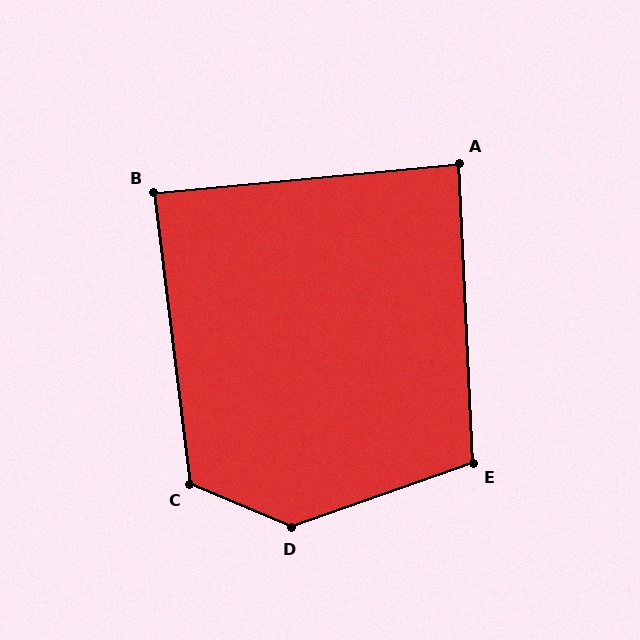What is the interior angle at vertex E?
Approximately 107 degrees (obtuse).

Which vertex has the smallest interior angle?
A, at approximately 87 degrees.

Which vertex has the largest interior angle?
D, at approximately 137 degrees.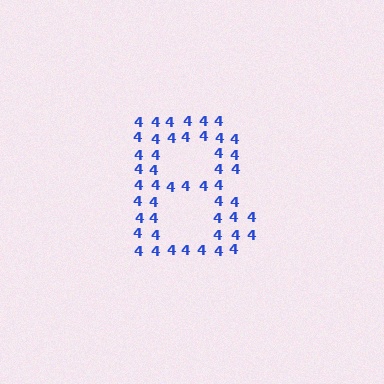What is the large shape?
The large shape is the letter B.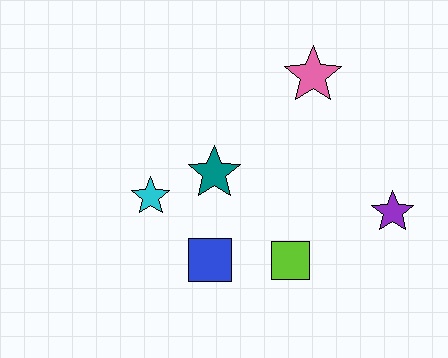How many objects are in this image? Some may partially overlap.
There are 6 objects.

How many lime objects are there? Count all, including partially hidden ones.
There is 1 lime object.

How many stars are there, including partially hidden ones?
There are 4 stars.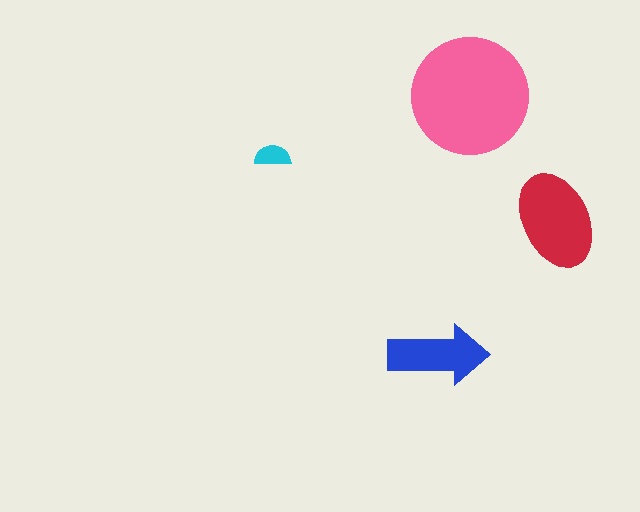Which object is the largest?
The pink circle.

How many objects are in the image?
There are 4 objects in the image.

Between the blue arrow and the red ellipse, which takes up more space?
The red ellipse.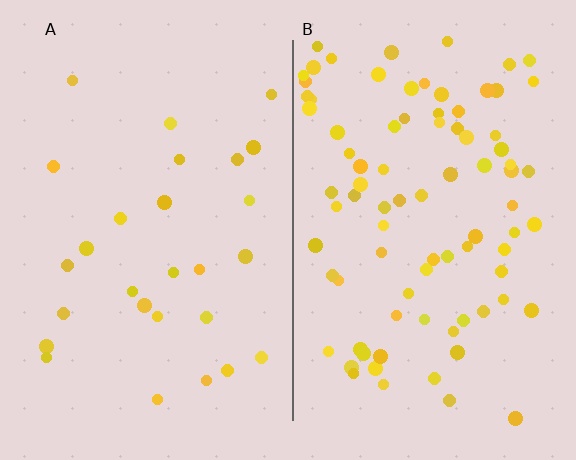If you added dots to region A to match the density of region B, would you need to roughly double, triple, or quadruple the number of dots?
Approximately triple.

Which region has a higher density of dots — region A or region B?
B (the right).